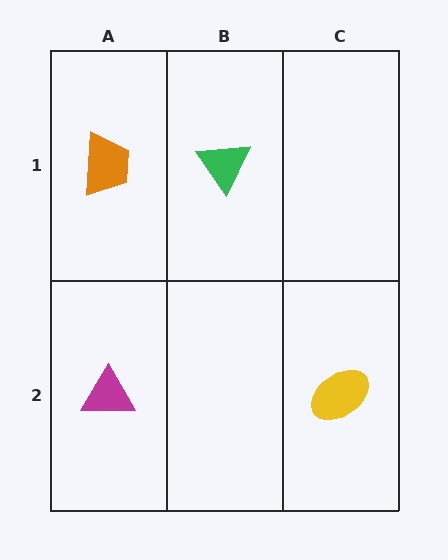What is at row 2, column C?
A yellow ellipse.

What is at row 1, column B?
A green triangle.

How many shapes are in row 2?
2 shapes.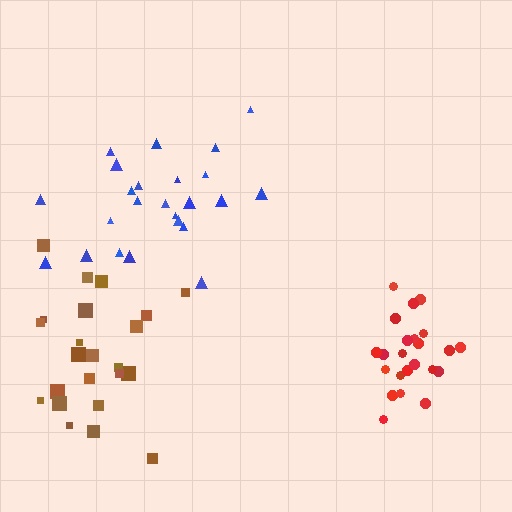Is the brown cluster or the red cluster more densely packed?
Red.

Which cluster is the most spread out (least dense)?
Blue.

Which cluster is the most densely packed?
Red.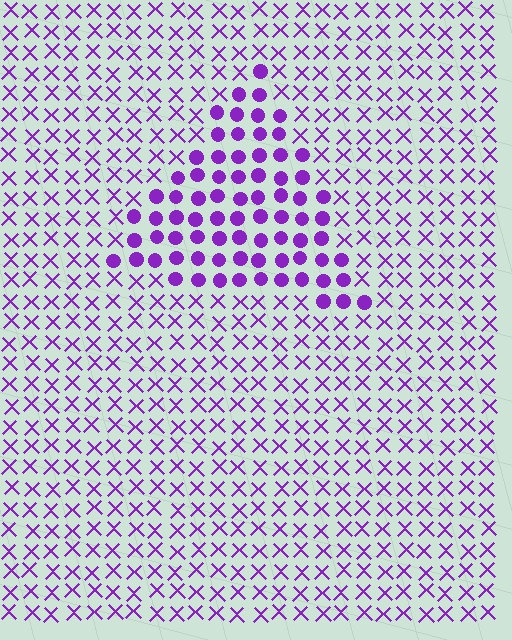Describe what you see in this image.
The image is filled with small purple elements arranged in a uniform grid. A triangle-shaped region contains circles, while the surrounding area contains X marks. The boundary is defined purely by the change in element shape.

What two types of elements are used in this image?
The image uses circles inside the triangle region and X marks outside it.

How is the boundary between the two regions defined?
The boundary is defined by a change in element shape: circles inside vs. X marks outside. All elements share the same color and spacing.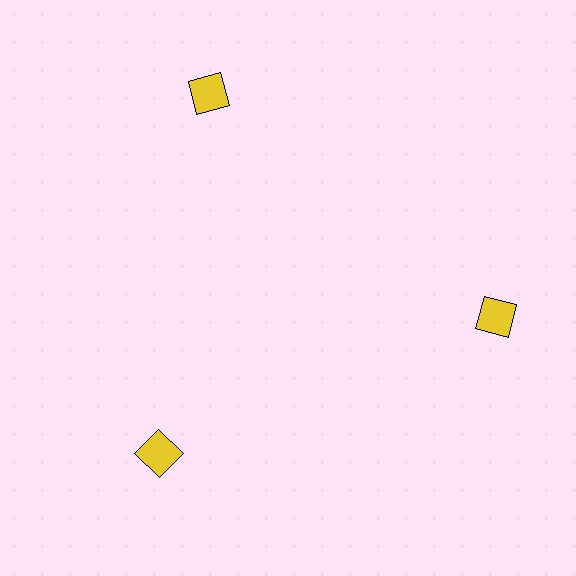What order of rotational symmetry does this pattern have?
This pattern has 3-fold rotational symmetry.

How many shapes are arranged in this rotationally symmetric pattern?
There are 3 shapes, arranged in 3 groups of 1.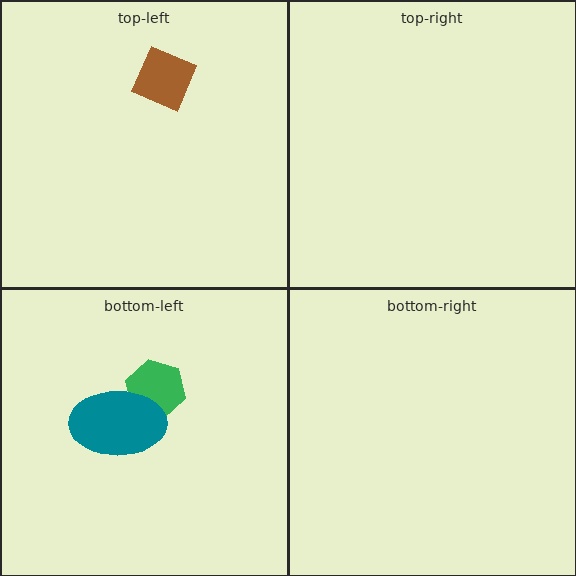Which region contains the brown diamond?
The top-left region.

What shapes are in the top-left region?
The brown diamond.